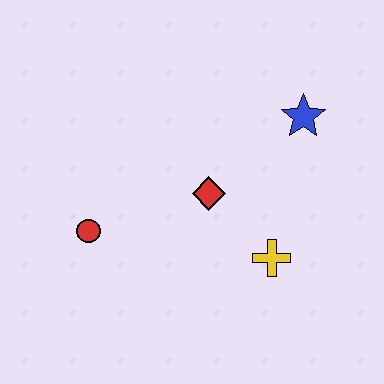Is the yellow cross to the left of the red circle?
No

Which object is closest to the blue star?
The red diamond is closest to the blue star.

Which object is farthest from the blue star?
The red circle is farthest from the blue star.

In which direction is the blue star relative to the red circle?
The blue star is to the right of the red circle.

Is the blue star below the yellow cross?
No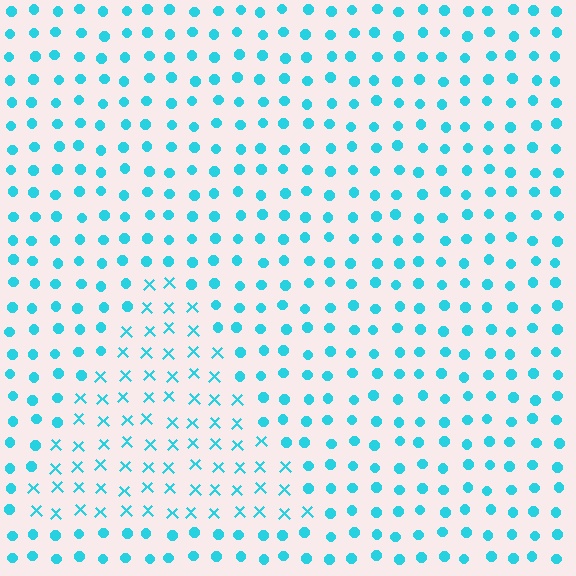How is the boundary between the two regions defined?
The boundary is defined by a change in element shape: X marks inside vs. circles outside. All elements share the same color and spacing.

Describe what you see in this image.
The image is filled with small cyan elements arranged in a uniform grid. A triangle-shaped region contains X marks, while the surrounding area contains circles. The boundary is defined purely by the change in element shape.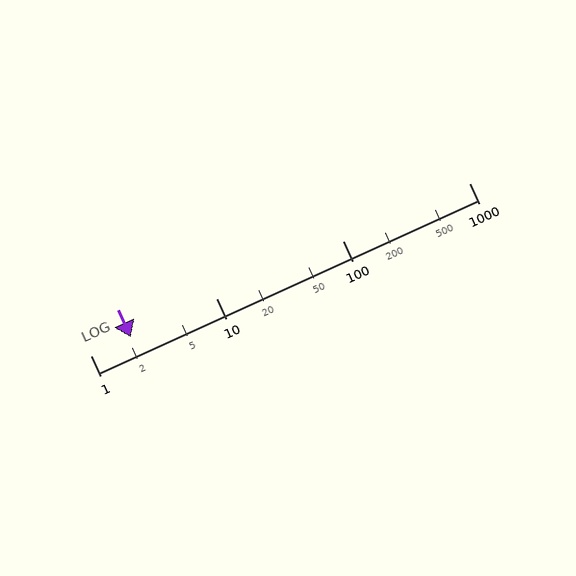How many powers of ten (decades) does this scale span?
The scale spans 3 decades, from 1 to 1000.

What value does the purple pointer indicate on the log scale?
The pointer indicates approximately 2.1.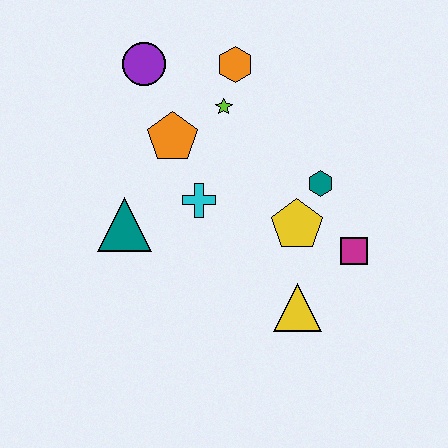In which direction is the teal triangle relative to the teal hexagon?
The teal triangle is to the left of the teal hexagon.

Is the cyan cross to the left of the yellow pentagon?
Yes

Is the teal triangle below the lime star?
Yes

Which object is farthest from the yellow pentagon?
The purple circle is farthest from the yellow pentagon.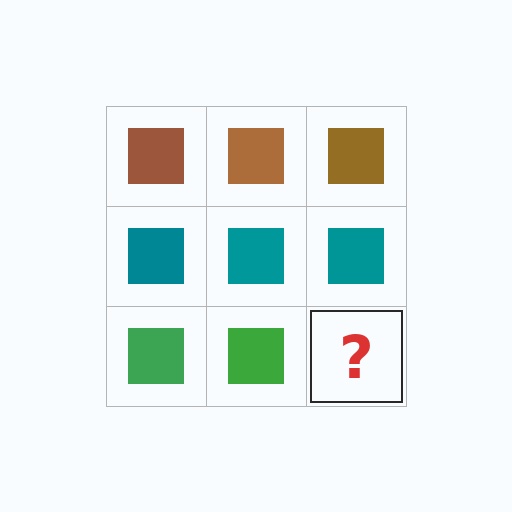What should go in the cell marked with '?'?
The missing cell should contain a green square.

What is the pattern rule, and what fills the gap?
The rule is that each row has a consistent color. The gap should be filled with a green square.